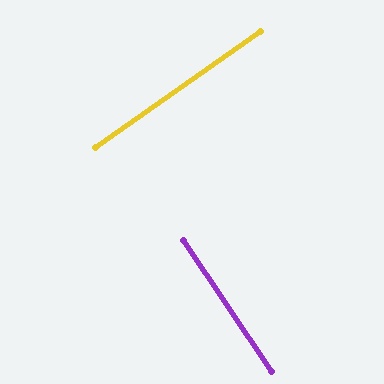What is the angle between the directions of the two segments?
Approximately 89 degrees.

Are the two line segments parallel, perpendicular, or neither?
Perpendicular — they meet at approximately 89°.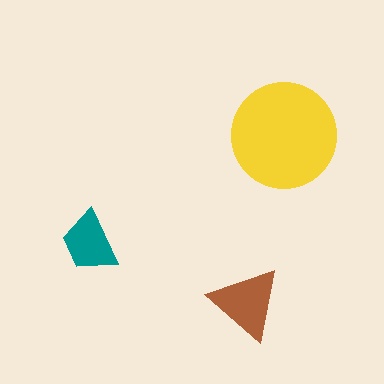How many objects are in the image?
There are 3 objects in the image.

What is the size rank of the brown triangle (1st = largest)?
2nd.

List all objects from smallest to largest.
The teal trapezoid, the brown triangle, the yellow circle.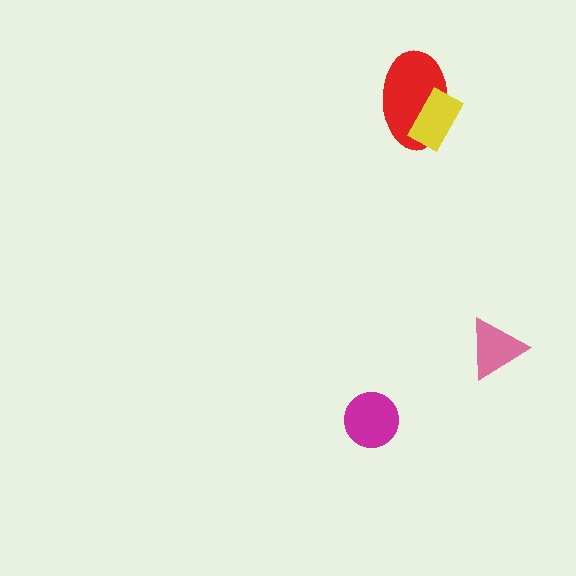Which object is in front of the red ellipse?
The yellow rectangle is in front of the red ellipse.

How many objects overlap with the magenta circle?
0 objects overlap with the magenta circle.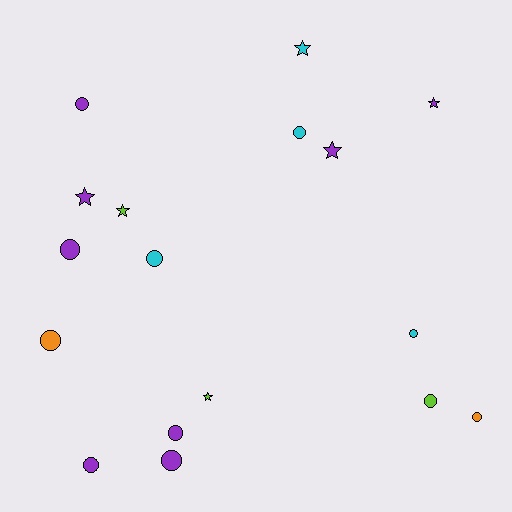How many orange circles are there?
There are 2 orange circles.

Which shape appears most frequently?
Circle, with 11 objects.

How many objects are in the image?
There are 17 objects.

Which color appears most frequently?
Purple, with 8 objects.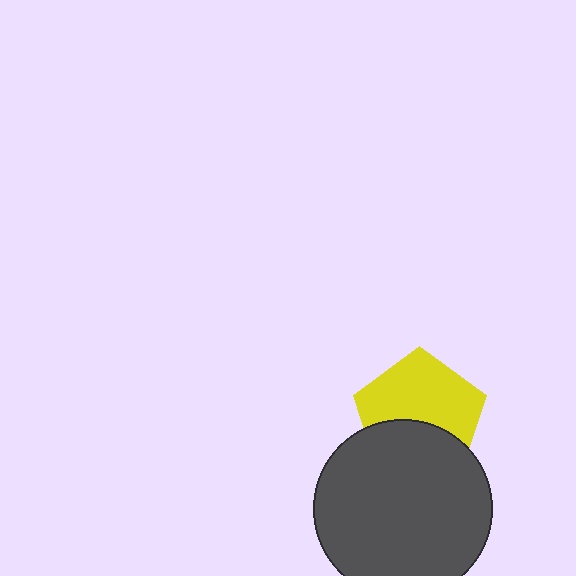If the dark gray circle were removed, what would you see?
You would see the complete yellow pentagon.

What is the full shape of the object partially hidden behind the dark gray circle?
The partially hidden object is a yellow pentagon.